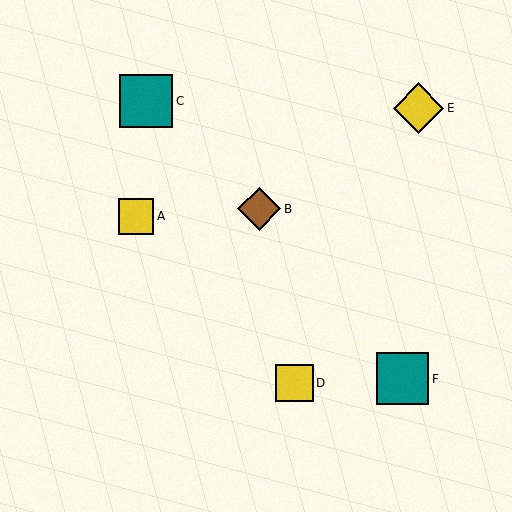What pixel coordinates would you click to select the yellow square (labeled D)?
Click at (295, 383) to select the yellow square D.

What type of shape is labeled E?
Shape E is a yellow diamond.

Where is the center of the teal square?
The center of the teal square is at (146, 101).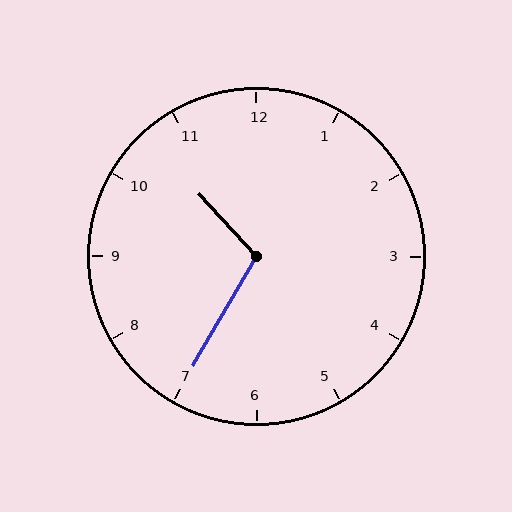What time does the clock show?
10:35.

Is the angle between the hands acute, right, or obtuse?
It is obtuse.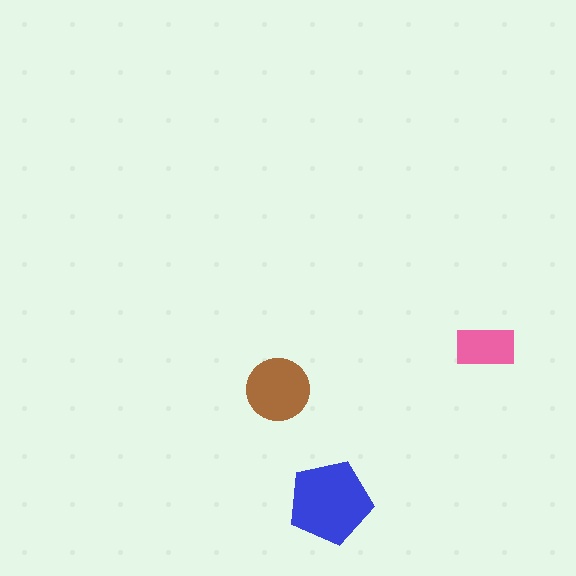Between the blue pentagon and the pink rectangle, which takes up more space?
The blue pentagon.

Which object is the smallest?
The pink rectangle.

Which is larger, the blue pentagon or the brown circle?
The blue pentagon.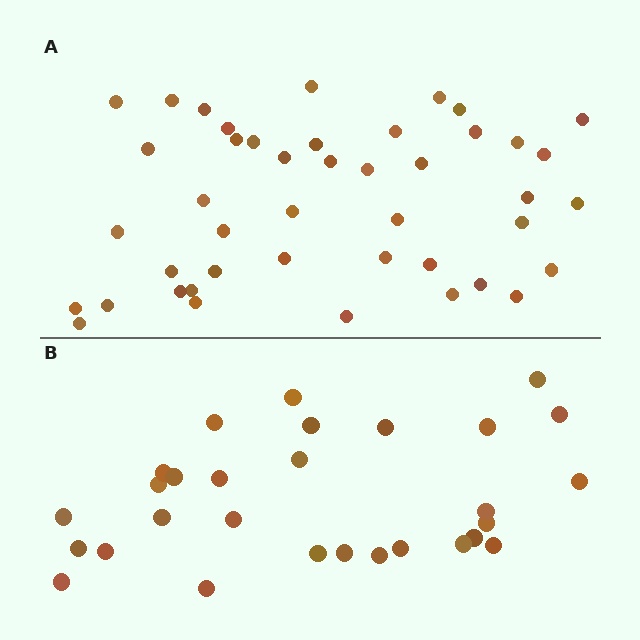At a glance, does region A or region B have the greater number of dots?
Region A (the top region) has more dots.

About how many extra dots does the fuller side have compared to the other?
Region A has approximately 15 more dots than region B.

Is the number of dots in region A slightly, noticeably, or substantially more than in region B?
Region A has substantially more. The ratio is roughly 1.5 to 1.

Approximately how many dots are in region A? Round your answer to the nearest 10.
About 40 dots. (The exact count is 44, which rounds to 40.)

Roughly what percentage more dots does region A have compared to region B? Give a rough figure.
About 50% more.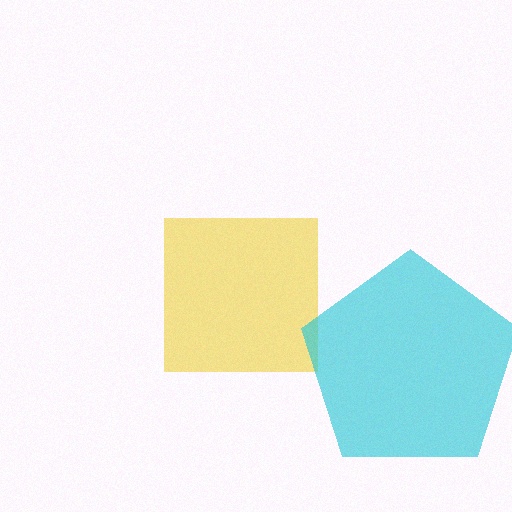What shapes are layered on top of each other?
The layered shapes are: a yellow square, a cyan pentagon.